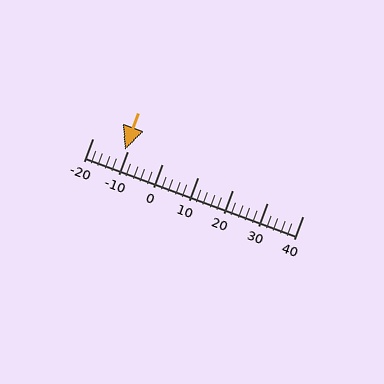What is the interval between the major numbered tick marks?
The major tick marks are spaced 10 units apart.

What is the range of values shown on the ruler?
The ruler shows values from -20 to 40.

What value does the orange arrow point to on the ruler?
The orange arrow points to approximately -11.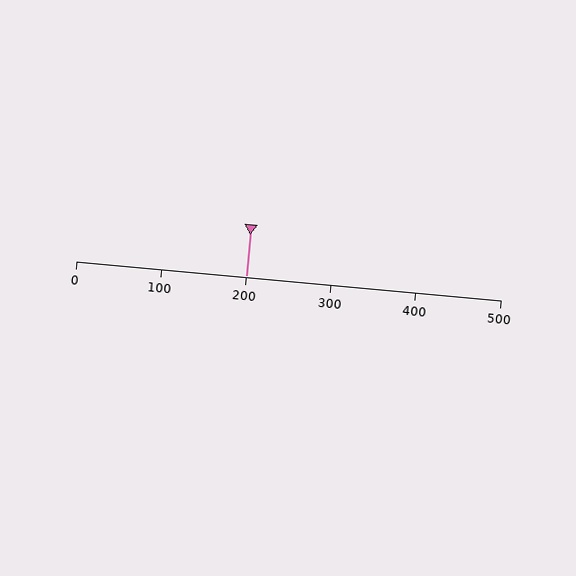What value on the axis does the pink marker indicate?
The marker indicates approximately 200.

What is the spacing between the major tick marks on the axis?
The major ticks are spaced 100 apart.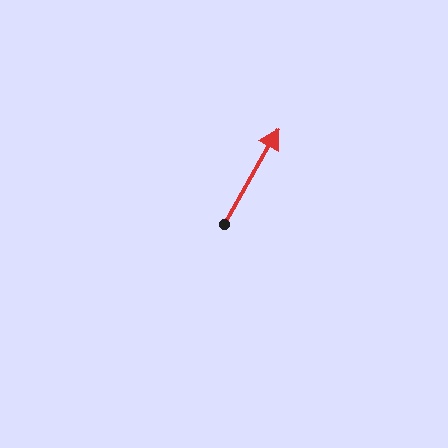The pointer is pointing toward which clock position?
Roughly 1 o'clock.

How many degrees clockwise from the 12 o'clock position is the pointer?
Approximately 30 degrees.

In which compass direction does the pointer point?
Northeast.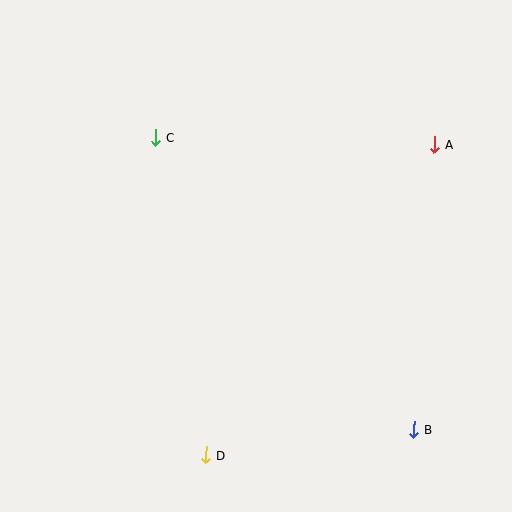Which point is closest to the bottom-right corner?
Point B is closest to the bottom-right corner.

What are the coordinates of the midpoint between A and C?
The midpoint between A and C is at (295, 141).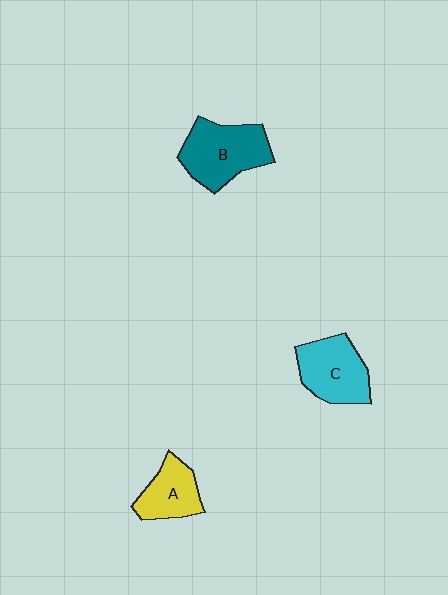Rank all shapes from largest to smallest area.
From largest to smallest: B (teal), C (cyan), A (yellow).